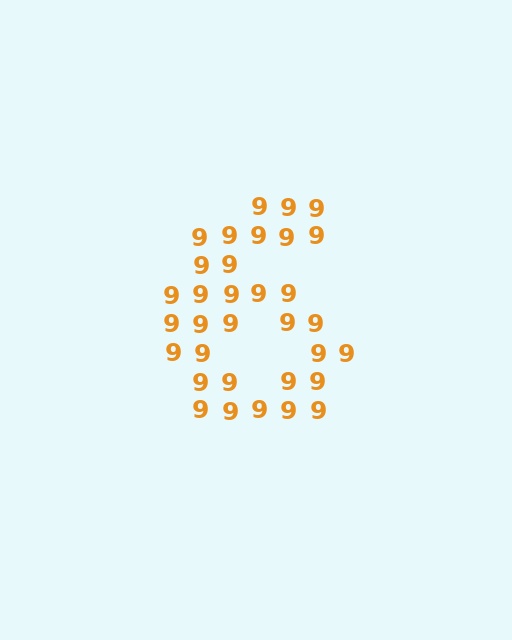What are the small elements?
The small elements are digit 9's.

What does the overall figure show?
The overall figure shows the digit 6.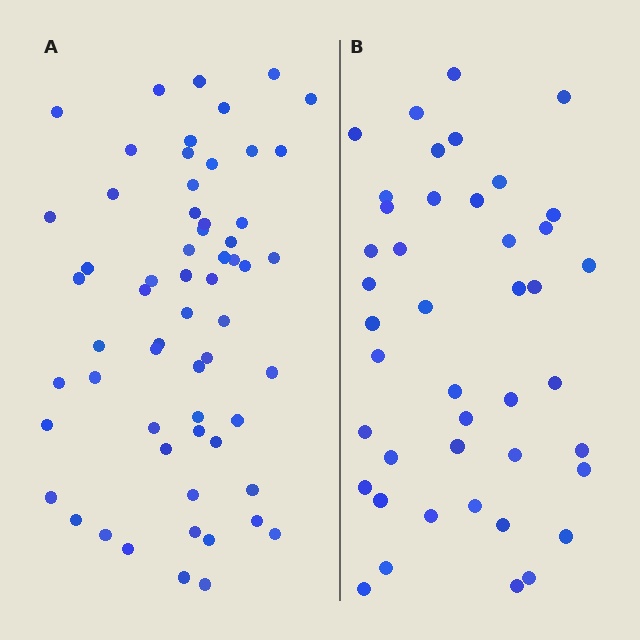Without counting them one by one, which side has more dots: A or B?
Region A (the left region) has more dots.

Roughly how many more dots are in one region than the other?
Region A has approximately 15 more dots than region B.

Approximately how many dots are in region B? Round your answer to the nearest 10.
About 40 dots. (The exact count is 43, which rounds to 40.)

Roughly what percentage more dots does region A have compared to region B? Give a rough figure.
About 40% more.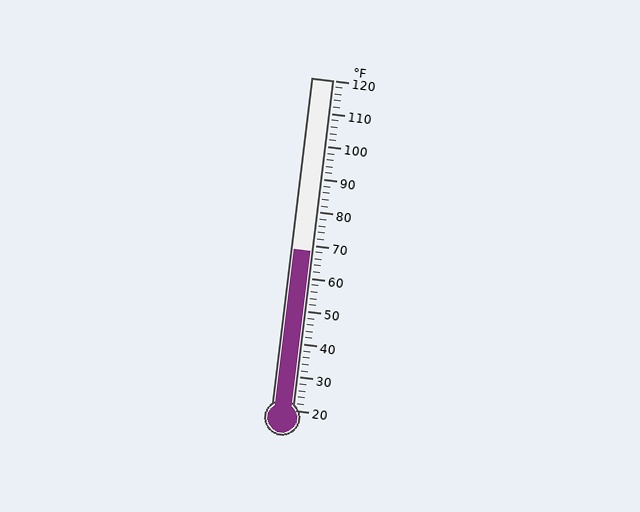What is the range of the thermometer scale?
The thermometer scale ranges from 20°F to 120°F.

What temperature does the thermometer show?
The thermometer shows approximately 68°F.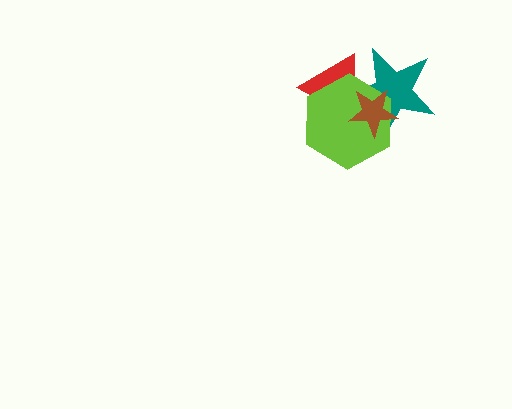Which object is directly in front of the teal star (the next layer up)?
The lime hexagon is directly in front of the teal star.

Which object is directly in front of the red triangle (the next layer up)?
The teal star is directly in front of the red triangle.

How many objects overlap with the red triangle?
3 objects overlap with the red triangle.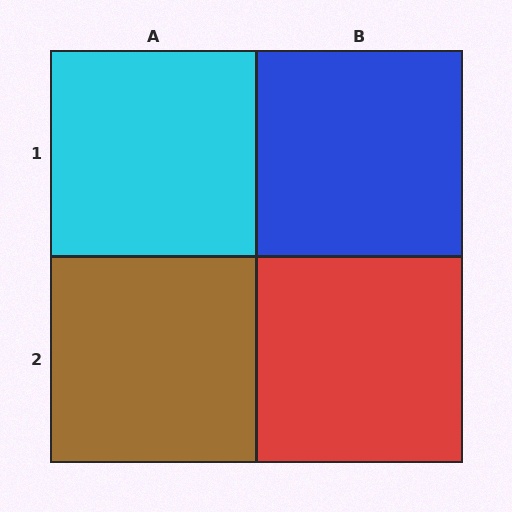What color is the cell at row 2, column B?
Red.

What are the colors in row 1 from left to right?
Cyan, blue.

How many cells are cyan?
1 cell is cyan.